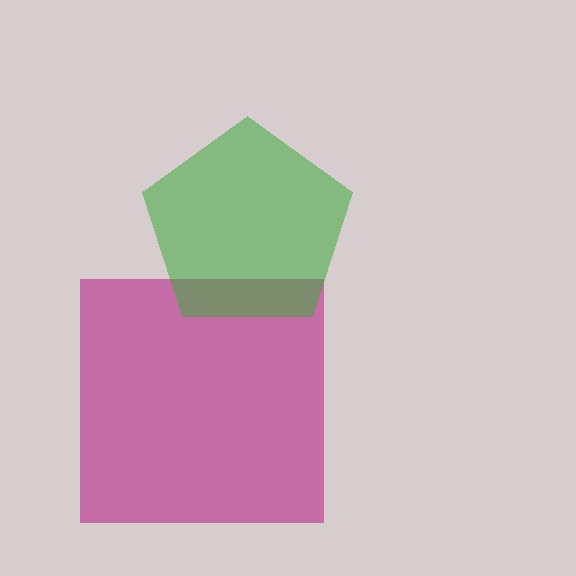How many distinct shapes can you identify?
There are 2 distinct shapes: a magenta square, a green pentagon.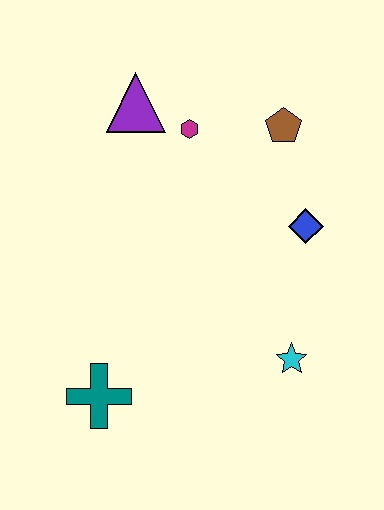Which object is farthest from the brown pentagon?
The teal cross is farthest from the brown pentagon.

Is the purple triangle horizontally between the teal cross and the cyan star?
Yes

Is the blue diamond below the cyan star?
No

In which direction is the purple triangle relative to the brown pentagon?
The purple triangle is to the left of the brown pentagon.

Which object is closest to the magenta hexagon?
The purple triangle is closest to the magenta hexagon.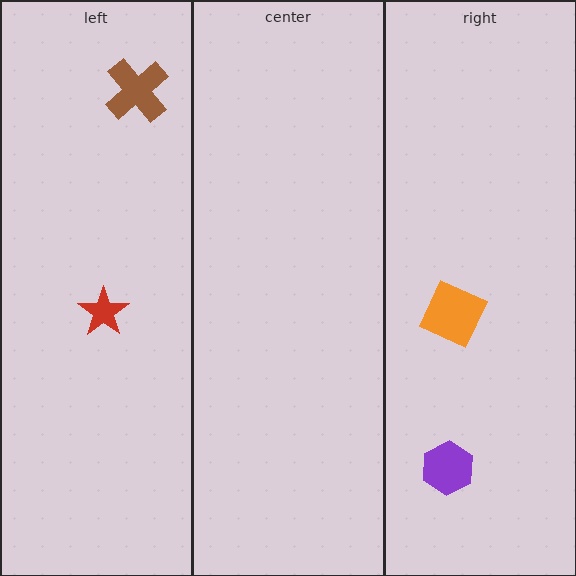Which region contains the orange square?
The right region.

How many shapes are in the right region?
2.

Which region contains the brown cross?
The left region.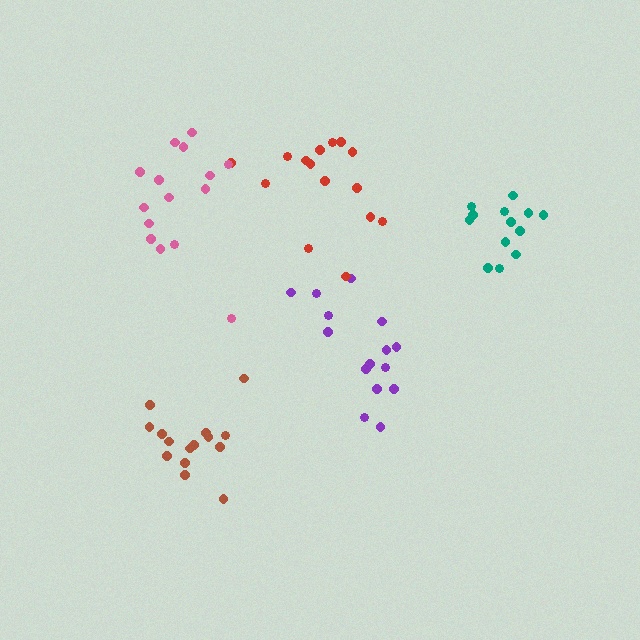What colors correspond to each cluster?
The clusters are colored: brown, teal, purple, red, pink.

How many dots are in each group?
Group 1: 15 dots, Group 2: 13 dots, Group 3: 15 dots, Group 4: 15 dots, Group 5: 15 dots (73 total).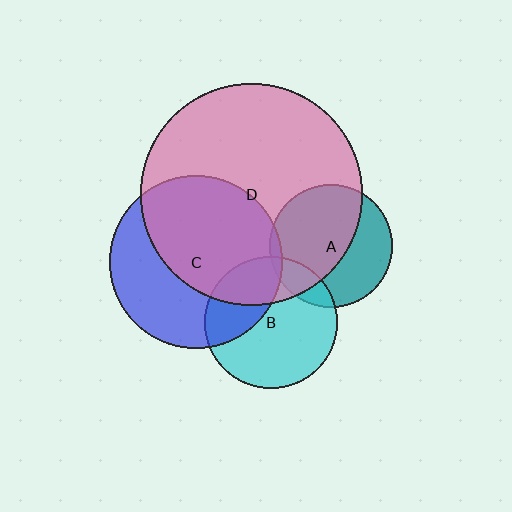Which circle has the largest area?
Circle D (pink).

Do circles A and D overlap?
Yes.